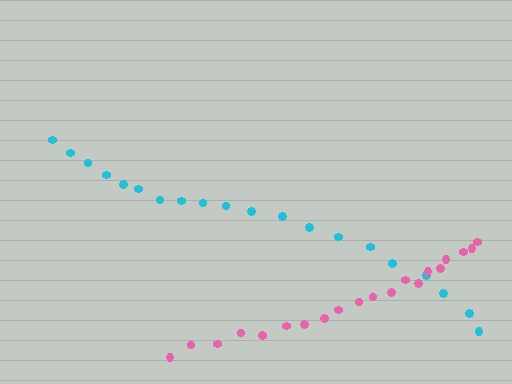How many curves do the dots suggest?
There are 2 distinct paths.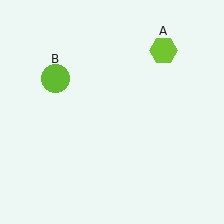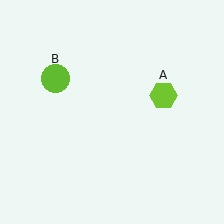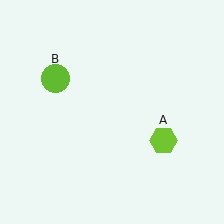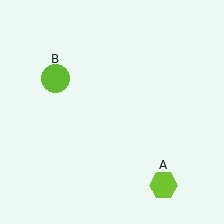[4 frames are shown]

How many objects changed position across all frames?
1 object changed position: lime hexagon (object A).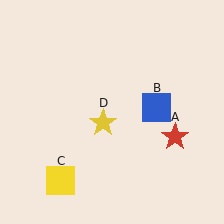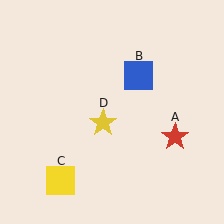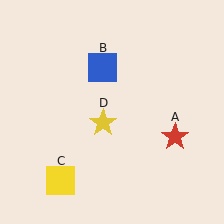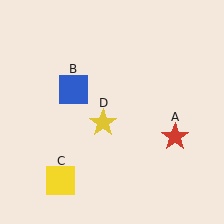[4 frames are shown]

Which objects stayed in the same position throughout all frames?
Red star (object A) and yellow square (object C) and yellow star (object D) remained stationary.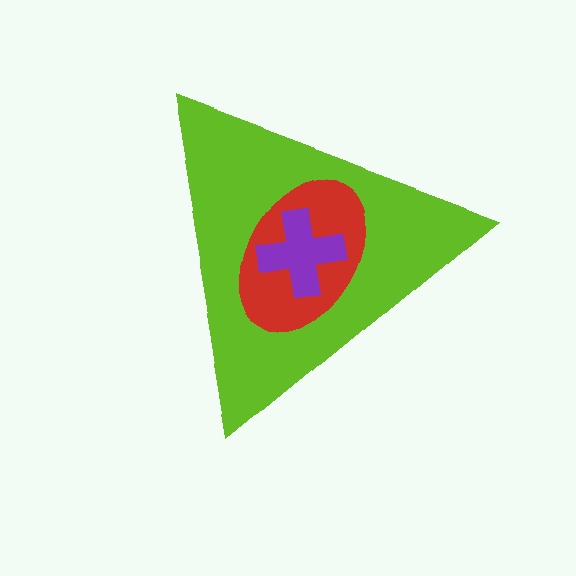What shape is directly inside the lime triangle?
The red ellipse.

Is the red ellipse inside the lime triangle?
Yes.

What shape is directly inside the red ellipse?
The purple cross.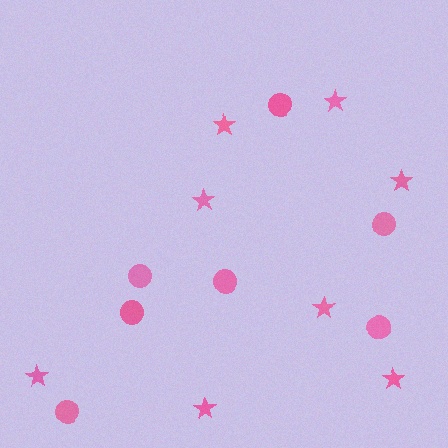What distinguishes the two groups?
There are 2 groups: one group of stars (8) and one group of circles (7).